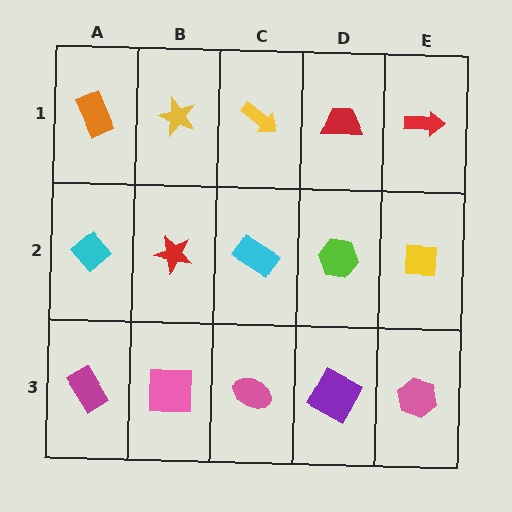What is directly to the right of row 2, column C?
A lime hexagon.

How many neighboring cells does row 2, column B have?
4.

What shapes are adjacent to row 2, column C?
A yellow arrow (row 1, column C), a pink ellipse (row 3, column C), a red star (row 2, column B), a lime hexagon (row 2, column D).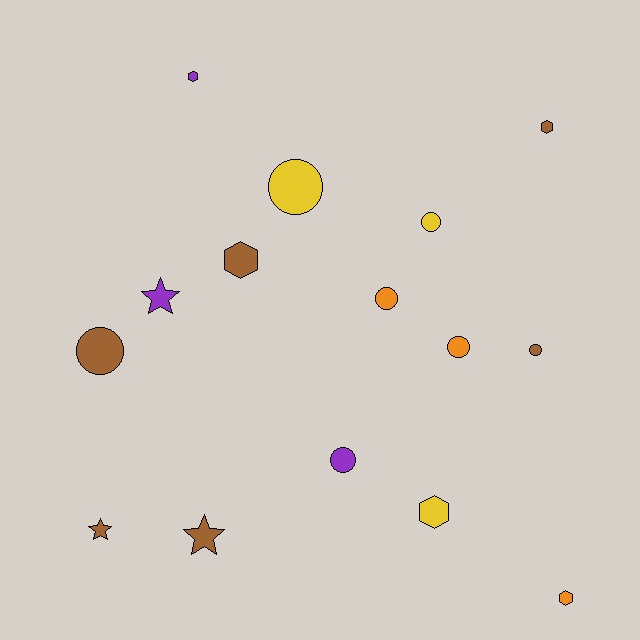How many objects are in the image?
There are 15 objects.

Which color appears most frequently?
Brown, with 6 objects.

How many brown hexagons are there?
There are 2 brown hexagons.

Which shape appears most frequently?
Circle, with 7 objects.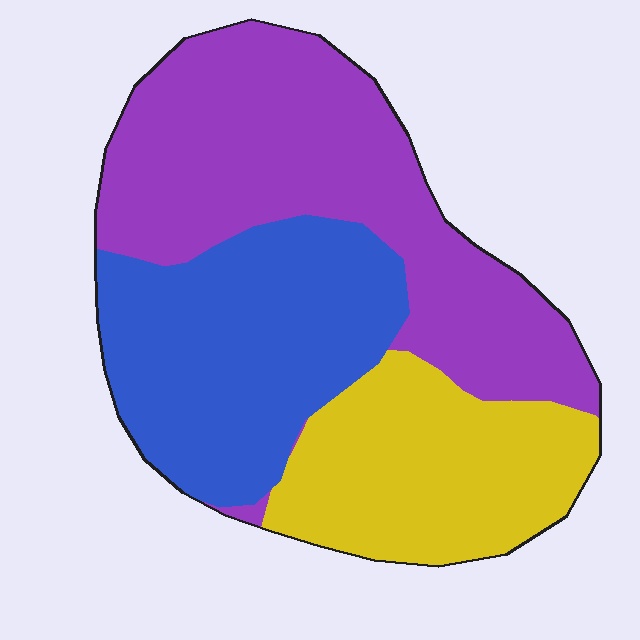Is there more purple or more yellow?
Purple.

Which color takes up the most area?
Purple, at roughly 45%.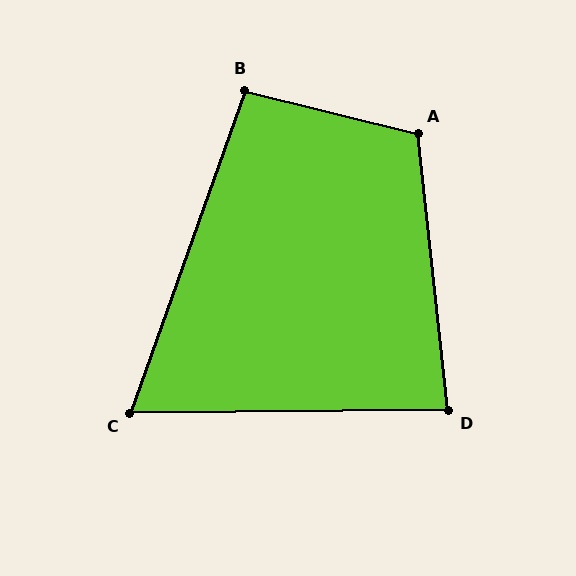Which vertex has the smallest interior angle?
C, at approximately 70 degrees.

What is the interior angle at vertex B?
Approximately 96 degrees (obtuse).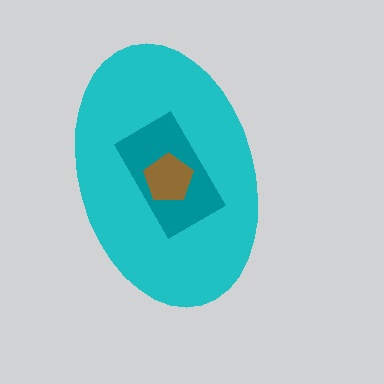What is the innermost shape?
The brown pentagon.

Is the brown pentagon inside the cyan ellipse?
Yes.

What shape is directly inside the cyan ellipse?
The teal rectangle.